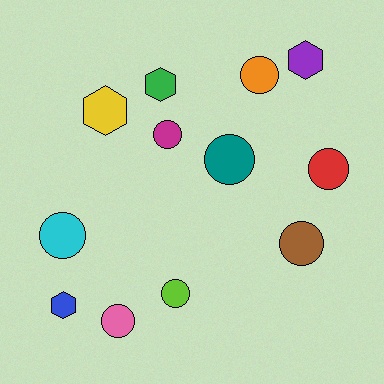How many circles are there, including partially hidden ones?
There are 8 circles.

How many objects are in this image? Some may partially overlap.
There are 12 objects.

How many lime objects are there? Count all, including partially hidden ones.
There is 1 lime object.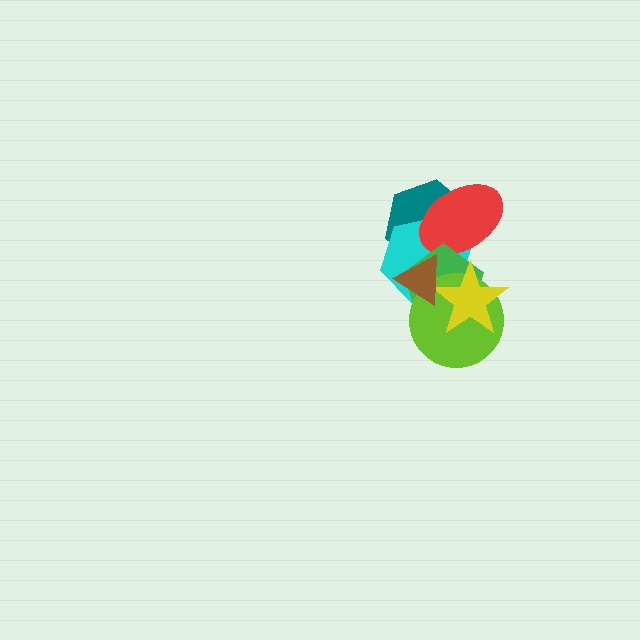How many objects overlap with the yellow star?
4 objects overlap with the yellow star.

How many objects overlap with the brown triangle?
5 objects overlap with the brown triangle.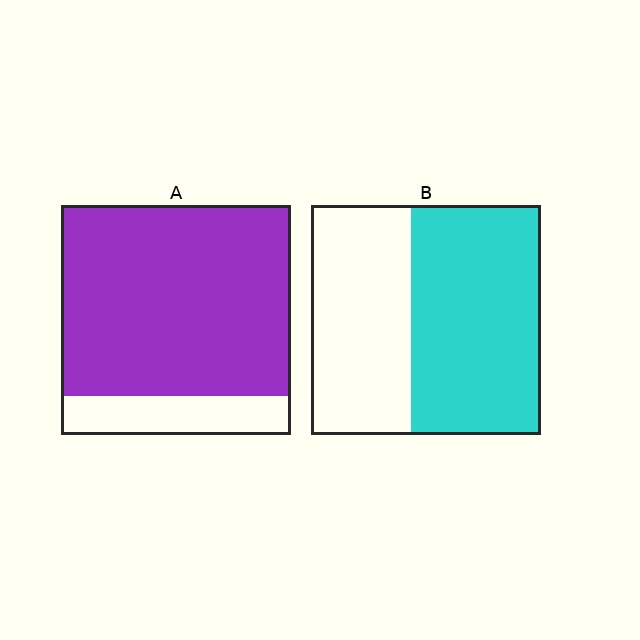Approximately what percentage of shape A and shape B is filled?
A is approximately 85% and B is approximately 55%.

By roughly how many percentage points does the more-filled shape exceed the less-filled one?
By roughly 25 percentage points (A over B).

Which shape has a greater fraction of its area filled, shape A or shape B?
Shape A.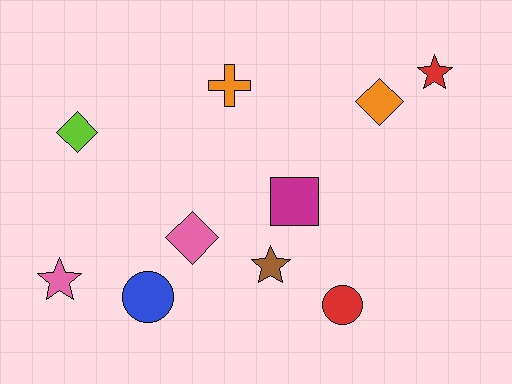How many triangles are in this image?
There are no triangles.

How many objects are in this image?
There are 10 objects.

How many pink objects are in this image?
There are 2 pink objects.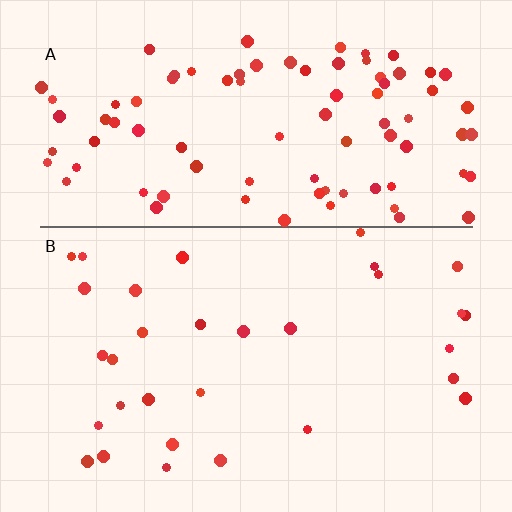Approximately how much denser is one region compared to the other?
Approximately 2.9× — region A over region B.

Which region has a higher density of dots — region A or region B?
A (the top).